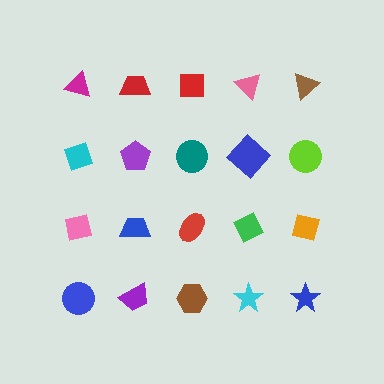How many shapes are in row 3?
5 shapes.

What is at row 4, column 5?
A blue star.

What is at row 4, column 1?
A blue circle.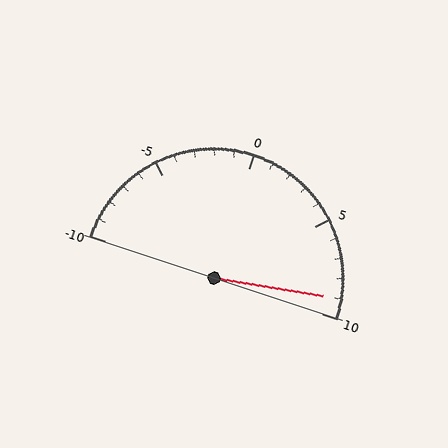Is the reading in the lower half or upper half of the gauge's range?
The reading is in the upper half of the range (-10 to 10).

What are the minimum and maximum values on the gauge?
The gauge ranges from -10 to 10.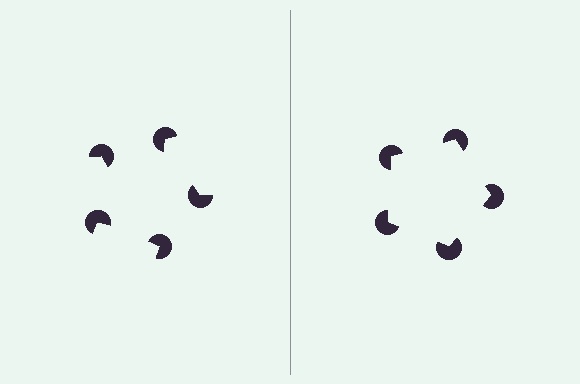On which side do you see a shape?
An illusory pentagon appears on the right side. On the left side the wedge cuts are rotated, so no coherent shape forms.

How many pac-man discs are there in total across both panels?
10 — 5 on each side.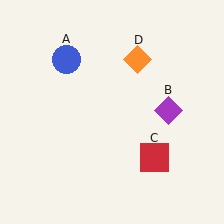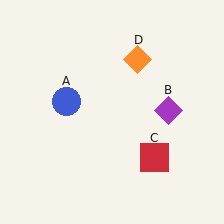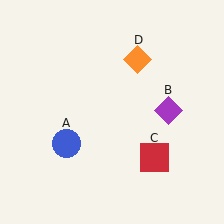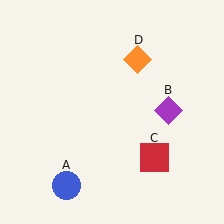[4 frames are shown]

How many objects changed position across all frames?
1 object changed position: blue circle (object A).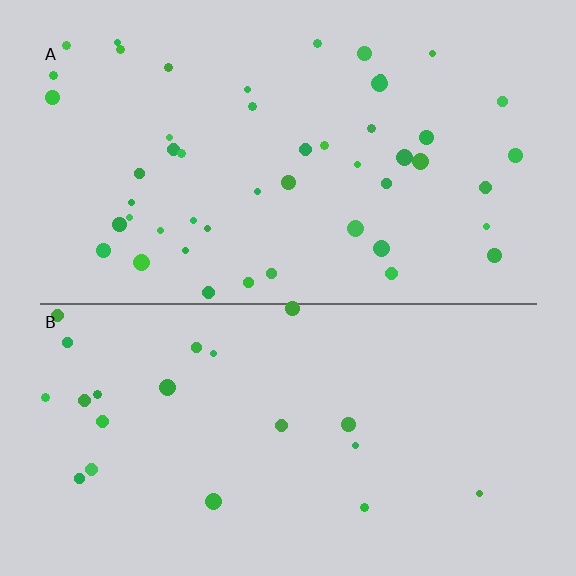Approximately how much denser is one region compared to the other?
Approximately 2.3× — region A over region B.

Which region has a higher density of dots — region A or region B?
A (the top).